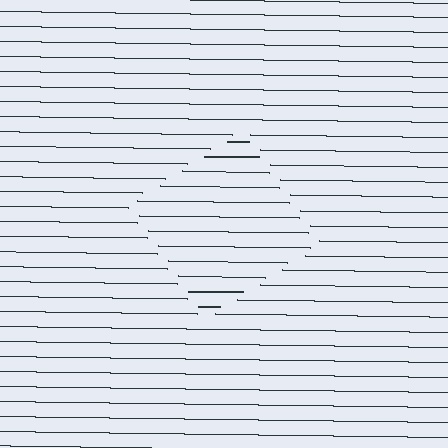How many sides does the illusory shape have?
4 sides — the line-ends trace a square.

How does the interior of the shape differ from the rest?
The interior of the shape contains the same grating, shifted by half a period — the contour is defined by the phase discontinuity where line-ends from the inner and outer gratings abut.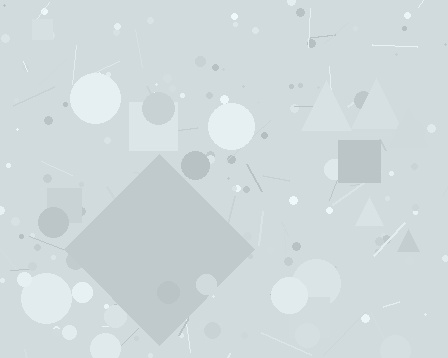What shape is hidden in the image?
A diamond is hidden in the image.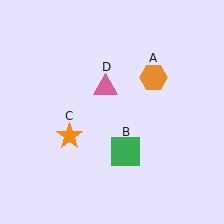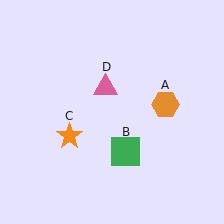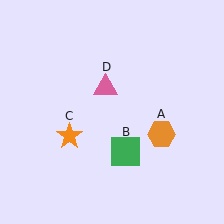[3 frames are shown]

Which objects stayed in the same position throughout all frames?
Green square (object B) and orange star (object C) and pink triangle (object D) remained stationary.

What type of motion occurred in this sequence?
The orange hexagon (object A) rotated clockwise around the center of the scene.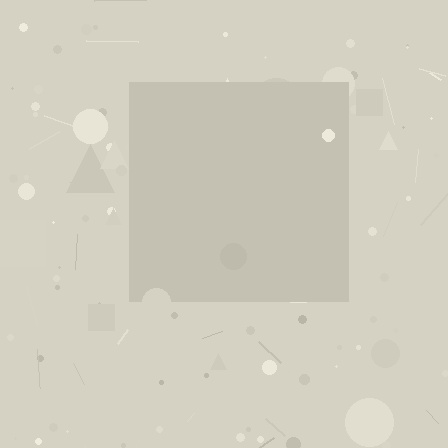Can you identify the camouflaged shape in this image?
The camouflaged shape is a square.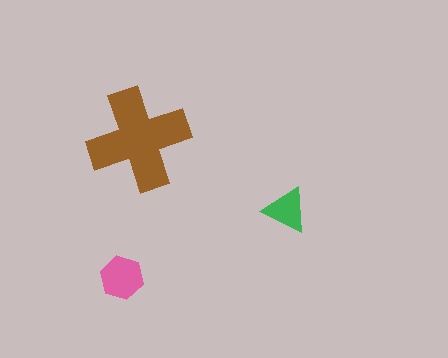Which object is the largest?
The brown cross.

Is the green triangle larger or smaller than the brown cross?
Smaller.